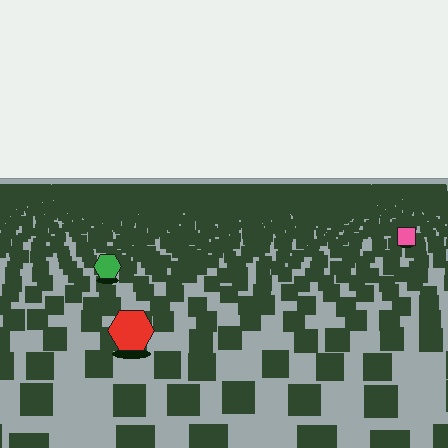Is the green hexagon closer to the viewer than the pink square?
Yes. The green hexagon is closer — you can tell from the texture gradient: the ground texture is coarser near it.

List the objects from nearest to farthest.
From nearest to farthest: the red hexagon, the green hexagon, the pink square.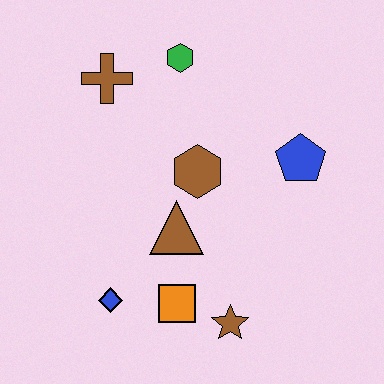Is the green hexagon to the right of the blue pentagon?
No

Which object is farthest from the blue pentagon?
The blue diamond is farthest from the blue pentagon.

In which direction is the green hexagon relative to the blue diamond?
The green hexagon is above the blue diamond.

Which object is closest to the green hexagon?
The brown cross is closest to the green hexagon.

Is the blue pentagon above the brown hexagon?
Yes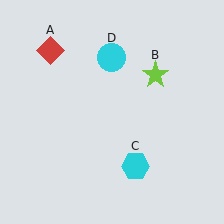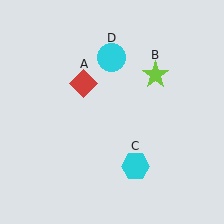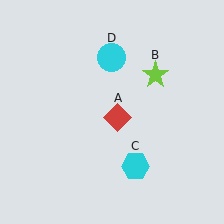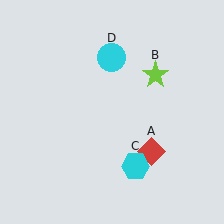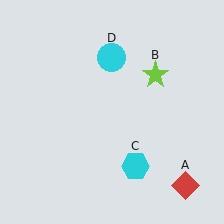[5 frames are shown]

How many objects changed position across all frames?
1 object changed position: red diamond (object A).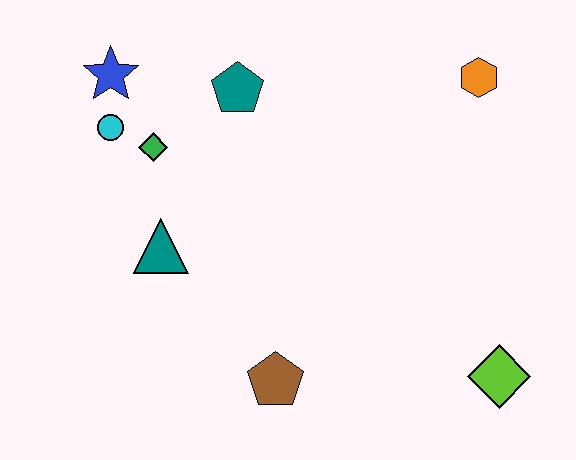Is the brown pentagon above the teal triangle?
No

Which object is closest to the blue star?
The cyan circle is closest to the blue star.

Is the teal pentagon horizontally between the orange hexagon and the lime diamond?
No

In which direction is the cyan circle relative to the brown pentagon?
The cyan circle is above the brown pentagon.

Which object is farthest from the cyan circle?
The lime diamond is farthest from the cyan circle.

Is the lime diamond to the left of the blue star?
No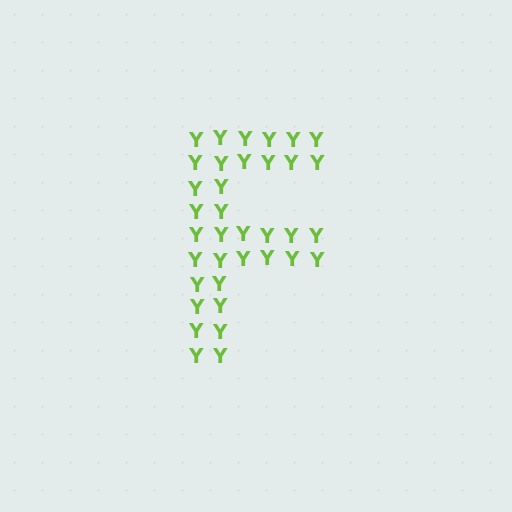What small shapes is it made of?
It is made of small letter Y's.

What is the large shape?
The large shape is the letter F.